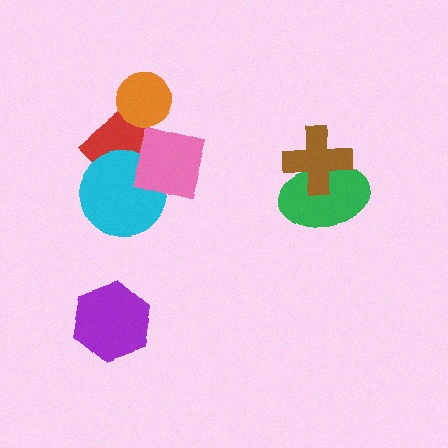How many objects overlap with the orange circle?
1 object overlaps with the orange circle.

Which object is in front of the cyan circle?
The pink square is in front of the cyan circle.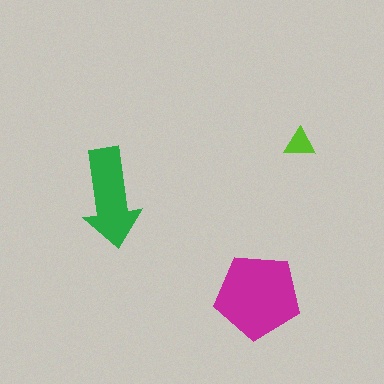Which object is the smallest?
The lime triangle.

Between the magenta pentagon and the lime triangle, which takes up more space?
The magenta pentagon.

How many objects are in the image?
There are 3 objects in the image.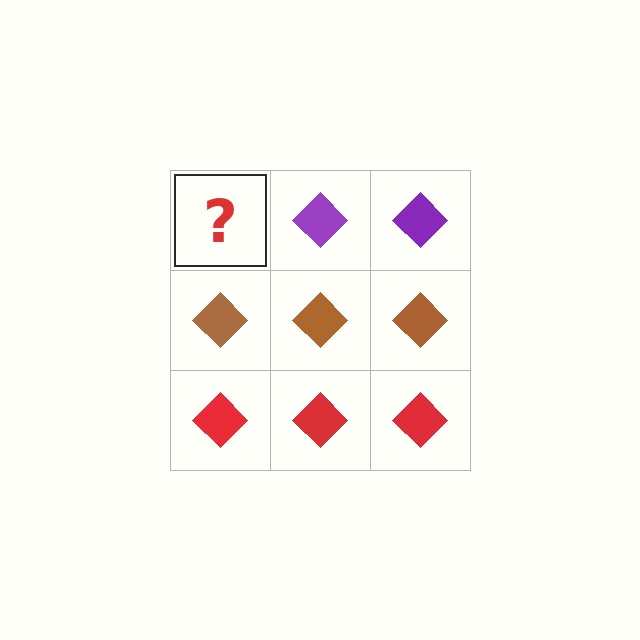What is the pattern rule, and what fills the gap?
The rule is that each row has a consistent color. The gap should be filled with a purple diamond.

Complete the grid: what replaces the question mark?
The question mark should be replaced with a purple diamond.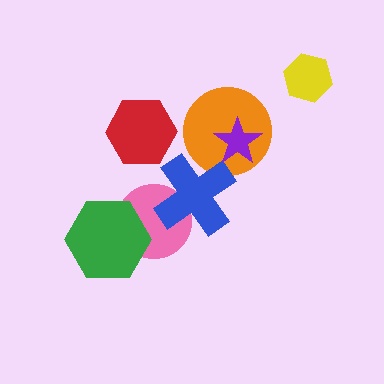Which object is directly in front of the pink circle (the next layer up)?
The green hexagon is directly in front of the pink circle.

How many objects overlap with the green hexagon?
1 object overlaps with the green hexagon.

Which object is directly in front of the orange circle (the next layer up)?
The blue cross is directly in front of the orange circle.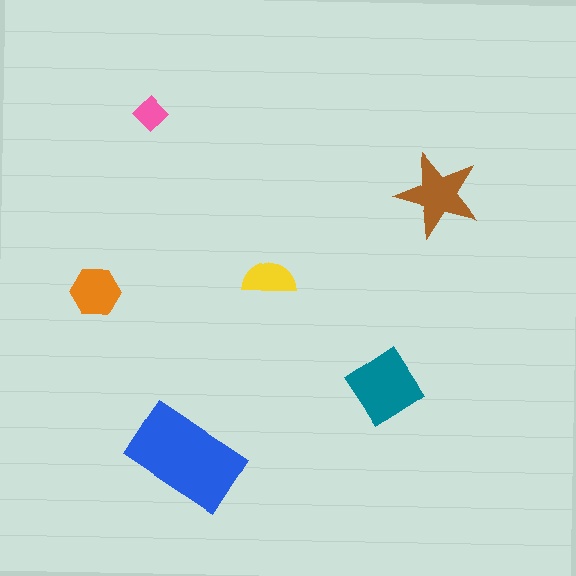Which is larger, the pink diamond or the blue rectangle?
The blue rectangle.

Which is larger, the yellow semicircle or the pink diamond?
The yellow semicircle.